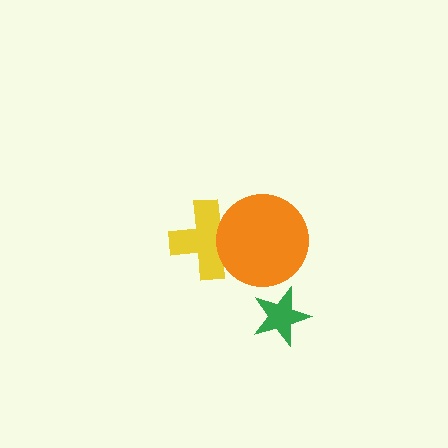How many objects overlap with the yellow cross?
1 object overlaps with the yellow cross.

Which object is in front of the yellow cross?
The orange circle is in front of the yellow cross.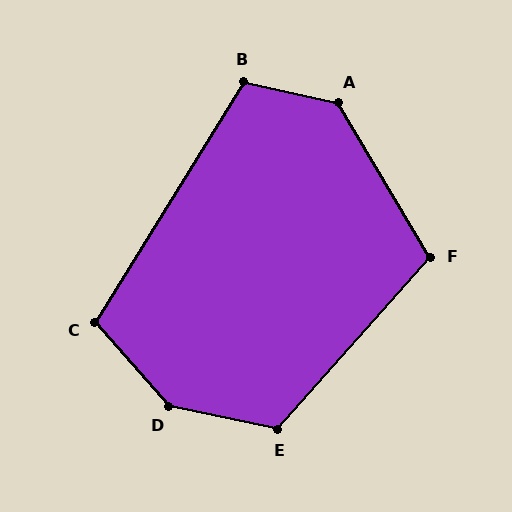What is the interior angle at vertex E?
Approximately 120 degrees (obtuse).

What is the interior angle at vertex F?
Approximately 108 degrees (obtuse).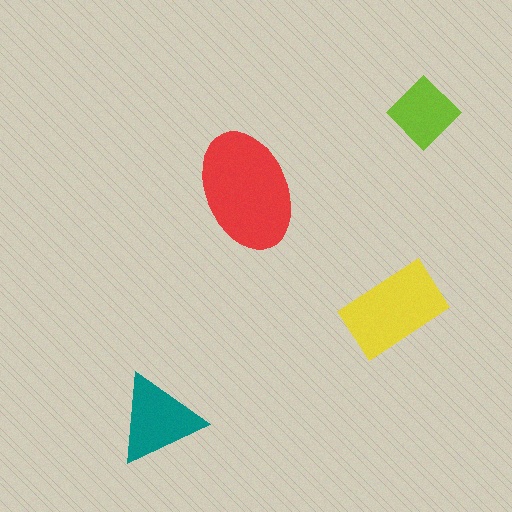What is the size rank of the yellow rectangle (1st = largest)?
2nd.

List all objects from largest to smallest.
The red ellipse, the yellow rectangle, the teal triangle, the lime diamond.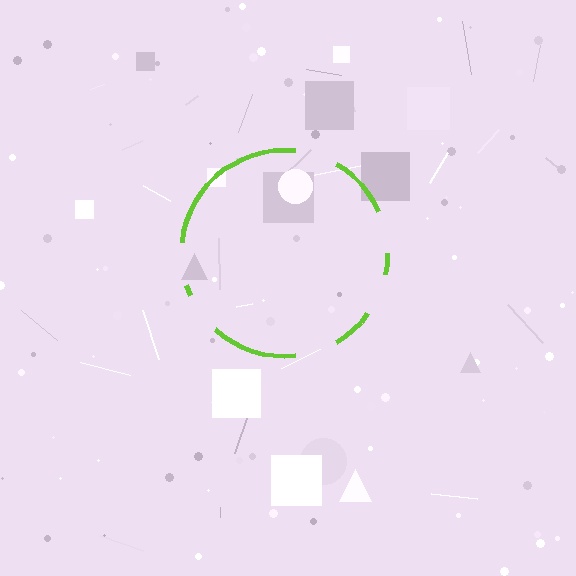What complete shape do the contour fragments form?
The contour fragments form a circle.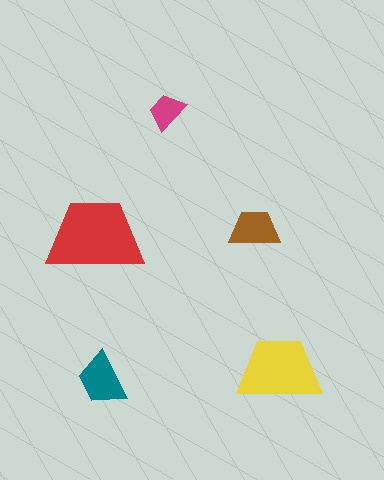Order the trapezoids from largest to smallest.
the red one, the yellow one, the teal one, the brown one, the magenta one.